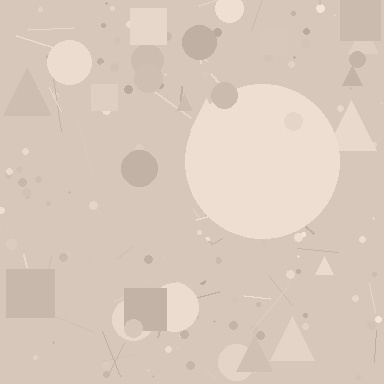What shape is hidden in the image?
A circle is hidden in the image.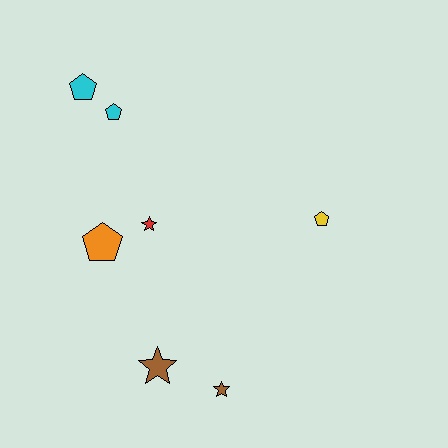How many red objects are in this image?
There is 1 red object.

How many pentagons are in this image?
There are 4 pentagons.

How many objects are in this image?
There are 7 objects.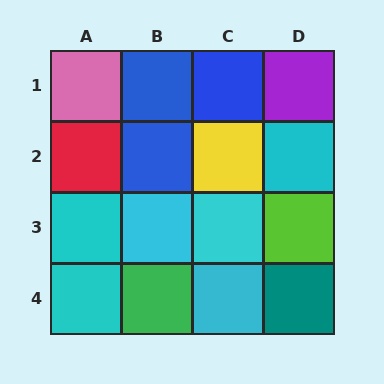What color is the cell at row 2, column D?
Cyan.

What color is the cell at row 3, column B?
Cyan.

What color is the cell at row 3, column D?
Lime.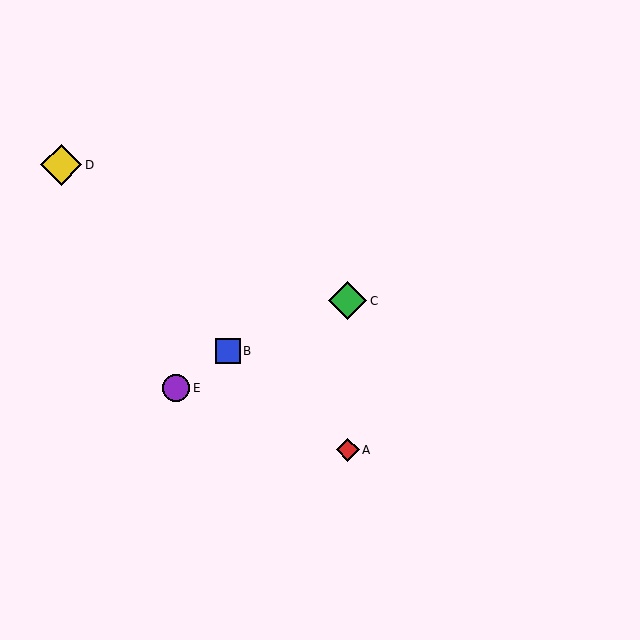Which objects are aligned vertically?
Objects A, C are aligned vertically.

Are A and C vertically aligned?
Yes, both are at x≈348.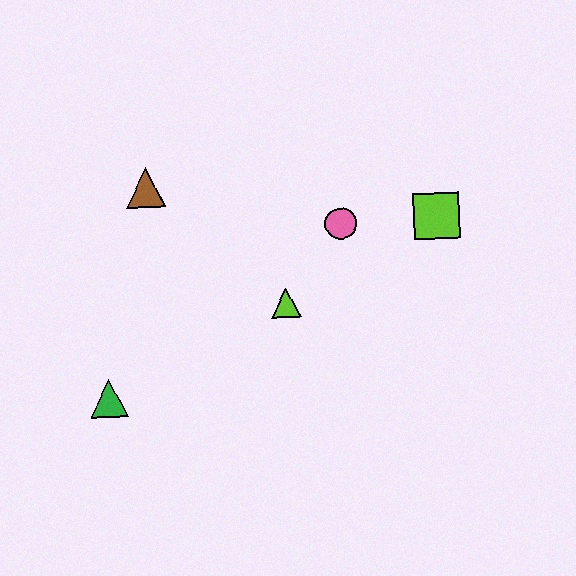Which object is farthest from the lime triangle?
The green triangle is farthest from the lime triangle.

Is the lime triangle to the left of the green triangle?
No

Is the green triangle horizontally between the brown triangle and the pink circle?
No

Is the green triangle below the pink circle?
Yes